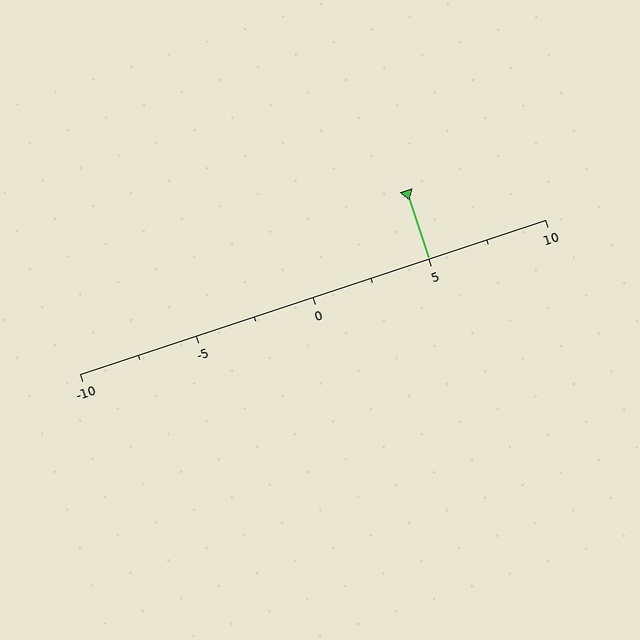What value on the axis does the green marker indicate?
The marker indicates approximately 5.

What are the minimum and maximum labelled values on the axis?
The axis runs from -10 to 10.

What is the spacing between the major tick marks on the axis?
The major ticks are spaced 5 apart.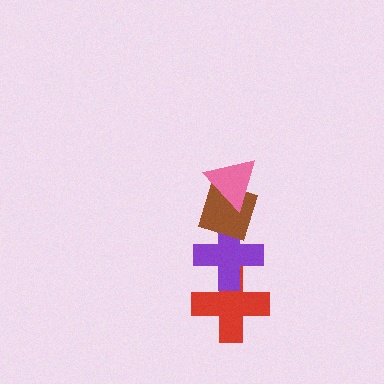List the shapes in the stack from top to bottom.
From top to bottom: the pink triangle, the brown diamond, the purple cross, the red cross.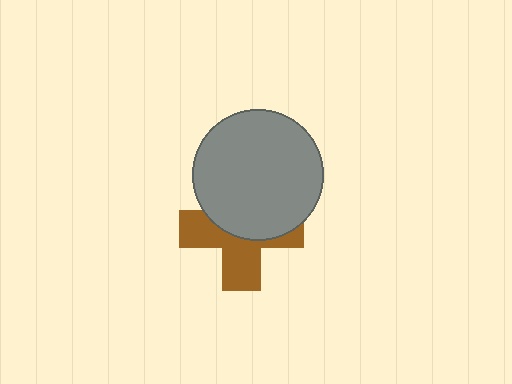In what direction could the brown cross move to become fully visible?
The brown cross could move down. That would shift it out from behind the gray circle entirely.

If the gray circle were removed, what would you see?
You would see the complete brown cross.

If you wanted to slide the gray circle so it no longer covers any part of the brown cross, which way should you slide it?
Slide it up — that is the most direct way to separate the two shapes.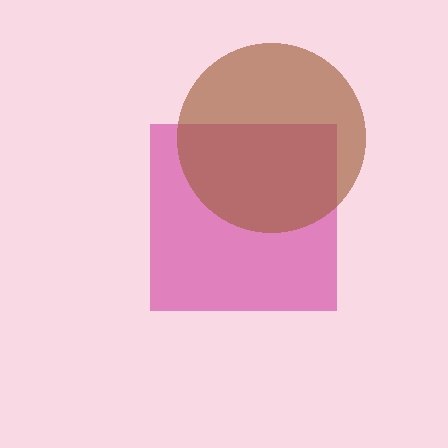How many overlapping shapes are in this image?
There are 2 overlapping shapes in the image.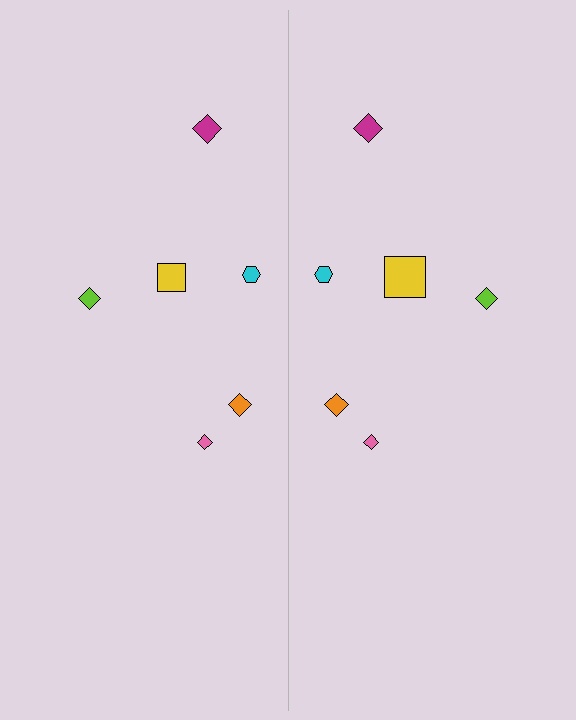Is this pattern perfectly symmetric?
No, the pattern is not perfectly symmetric. The yellow square on the right side has a different size than its mirror counterpart.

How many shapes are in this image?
There are 12 shapes in this image.